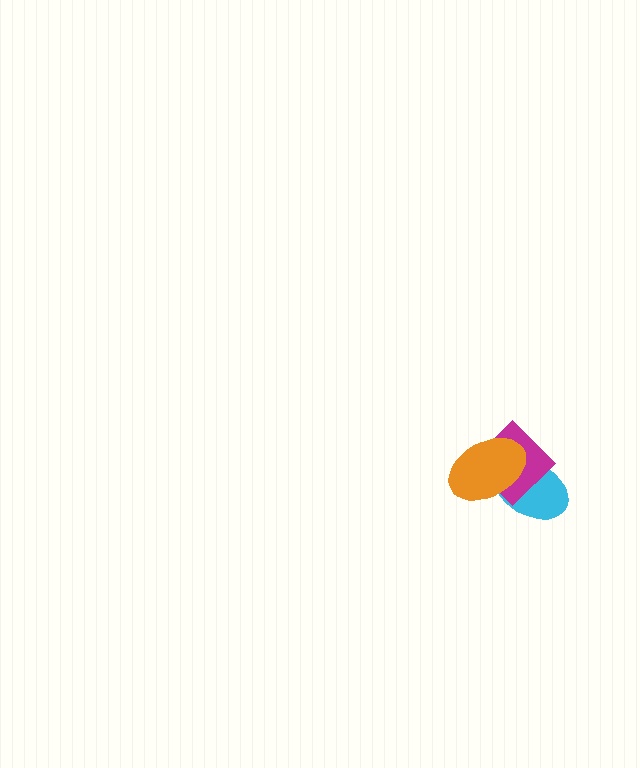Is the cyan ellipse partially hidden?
Yes, it is partially covered by another shape.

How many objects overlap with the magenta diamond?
2 objects overlap with the magenta diamond.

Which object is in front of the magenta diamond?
The orange ellipse is in front of the magenta diamond.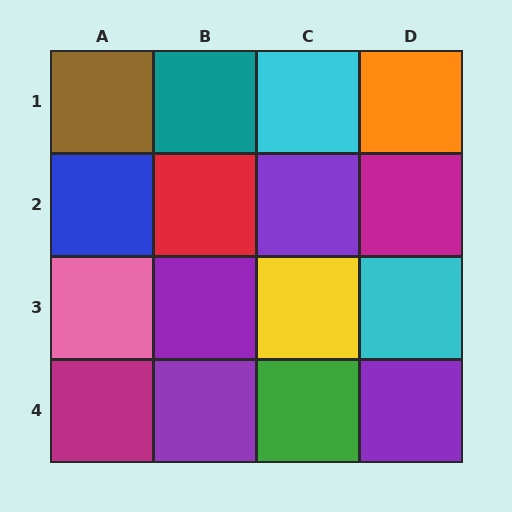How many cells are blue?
1 cell is blue.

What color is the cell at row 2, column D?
Magenta.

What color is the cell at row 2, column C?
Purple.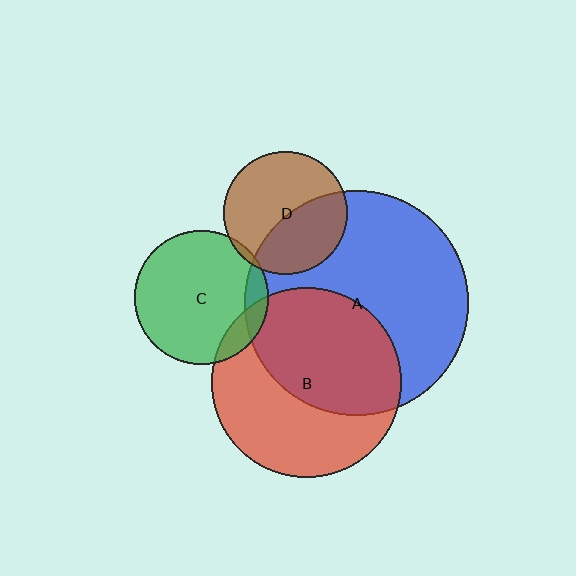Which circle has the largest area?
Circle A (blue).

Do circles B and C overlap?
Yes.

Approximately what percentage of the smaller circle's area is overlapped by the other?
Approximately 10%.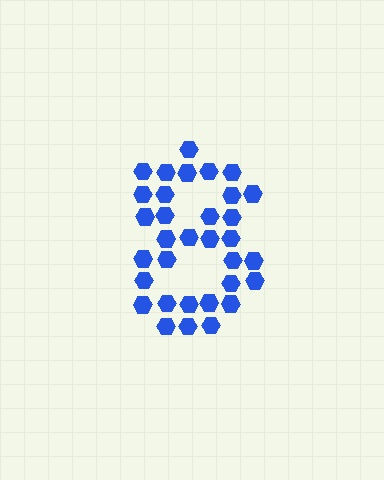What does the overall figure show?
The overall figure shows the digit 8.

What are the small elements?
The small elements are hexagons.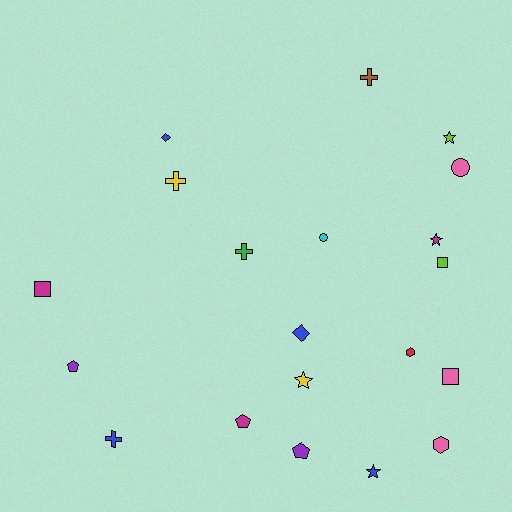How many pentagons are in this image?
There are 3 pentagons.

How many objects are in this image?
There are 20 objects.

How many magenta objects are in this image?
There are 3 magenta objects.